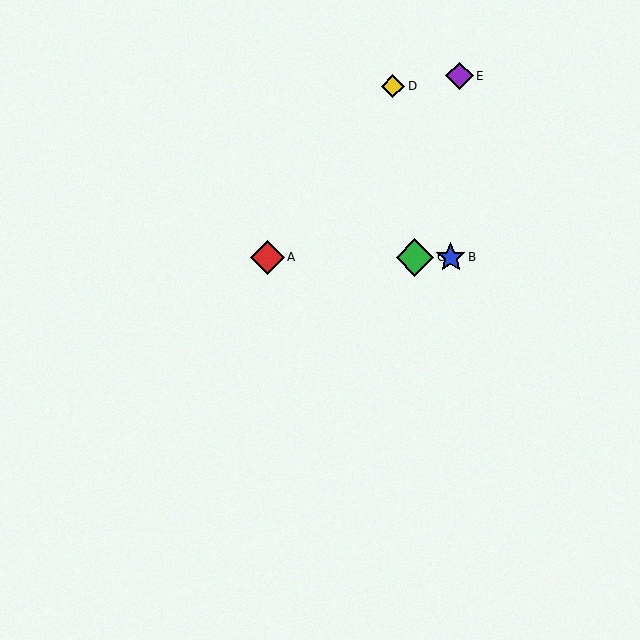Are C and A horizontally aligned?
Yes, both are at y≈257.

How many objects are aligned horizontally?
3 objects (A, B, C) are aligned horizontally.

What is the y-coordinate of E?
Object E is at y≈76.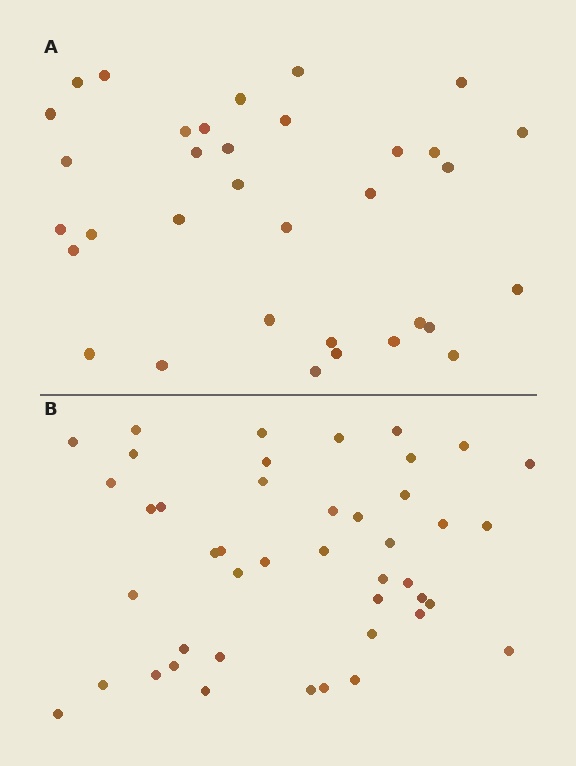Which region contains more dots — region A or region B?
Region B (the bottom region) has more dots.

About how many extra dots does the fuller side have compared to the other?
Region B has roughly 10 or so more dots than region A.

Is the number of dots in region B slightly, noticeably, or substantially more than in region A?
Region B has noticeably more, but not dramatically so. The ratio is roughly 1.3 to 1.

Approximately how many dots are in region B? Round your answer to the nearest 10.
About 40 dots. (The exact count is 44, which rounds to 40.)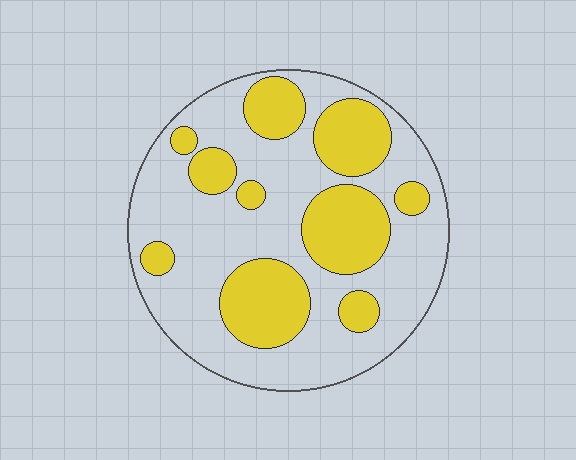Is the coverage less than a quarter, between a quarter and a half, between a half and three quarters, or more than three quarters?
Between a quarter and a half.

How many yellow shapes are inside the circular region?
10.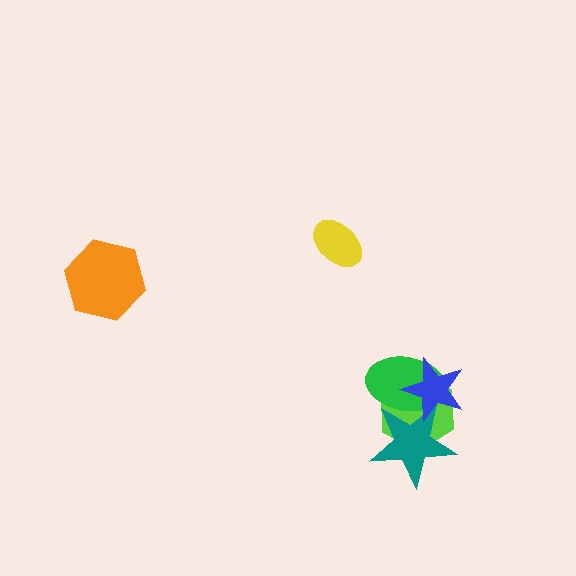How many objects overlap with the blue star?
3 objects overlap with the blue star.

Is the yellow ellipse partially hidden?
No, no other shape covers it.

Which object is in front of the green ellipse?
The blue star is in front of the green ellipse.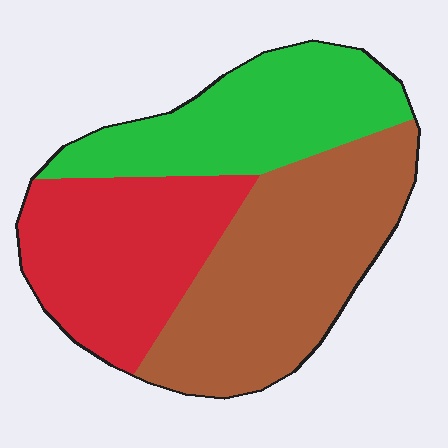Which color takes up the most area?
Brown, at roughly 40%.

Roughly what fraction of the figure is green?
Green covers around 30% of the figure.